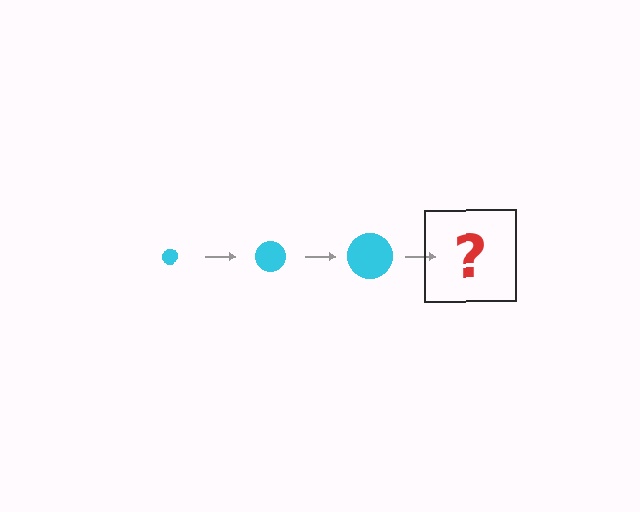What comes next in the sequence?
The next element should be a cyan circle, larger than the previous one.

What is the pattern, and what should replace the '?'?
The pattern is that the circle gets progressively larger each step. The '?' should be a cyan circle, larger than the previous one.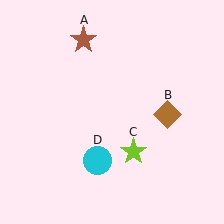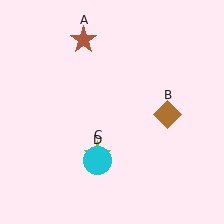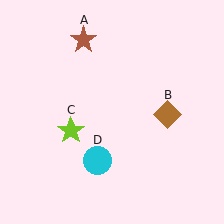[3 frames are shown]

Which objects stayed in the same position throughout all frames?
Brown star (object A) and brown diamond (object B) and cyan circle (object D) remained stationary.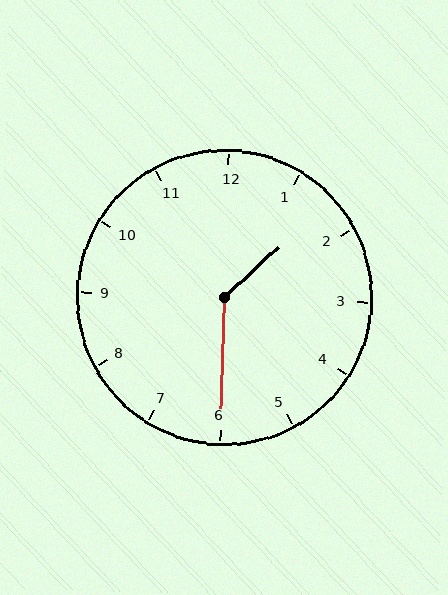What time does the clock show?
1:30.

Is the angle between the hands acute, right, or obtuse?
It is obtuse.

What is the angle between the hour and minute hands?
Approximately 135 degrees.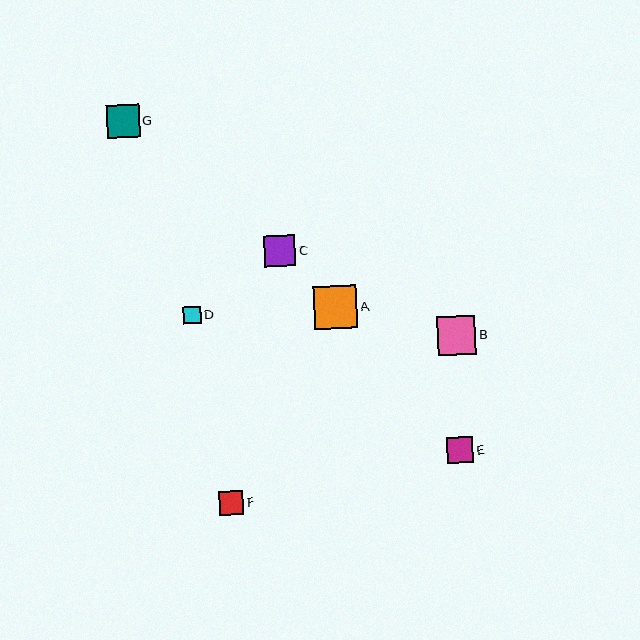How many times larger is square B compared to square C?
Square B is approximately 1.2 times the size of square C.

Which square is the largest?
Square A is the largest with a size of approximately 43 pixels.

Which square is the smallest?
Square D is the smallest with a size of approximately 17 pixels.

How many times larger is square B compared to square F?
Square B is approximately 1.6 times the size of square F.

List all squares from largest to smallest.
From largest to smallest: A, B, G, C, E, F, D.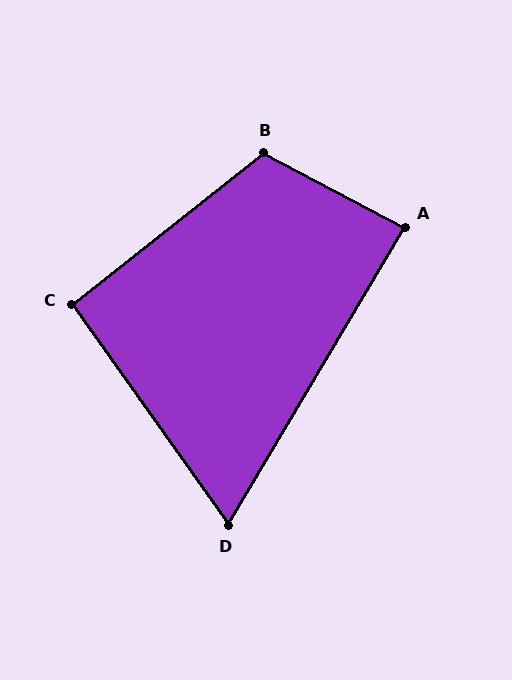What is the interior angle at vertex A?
Approximately 87 degrees (approximately right).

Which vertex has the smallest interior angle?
D, at approximately 66 degrees.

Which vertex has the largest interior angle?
B, at approximately 114 degrees.